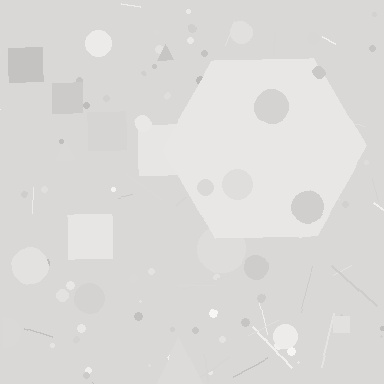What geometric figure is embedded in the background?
A hexagon is embedded in the background.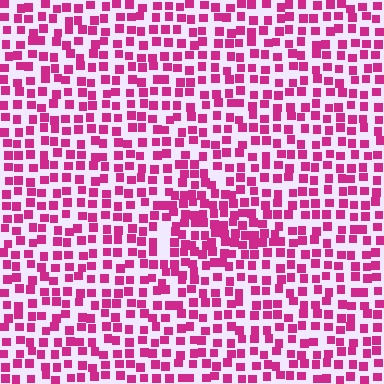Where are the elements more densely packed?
The elements are more densely packed inside the triangle boundary.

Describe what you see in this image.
The image contains small magenta elements arranged at two different densities. A triangle-shaped region is visible where the elements are more densely packed than the surrounding area.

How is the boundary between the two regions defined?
The boundary is defined by a change in element density (approximately 1.6x ratio). All elements are the same color, size, and shape.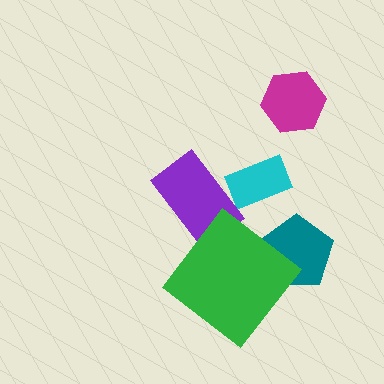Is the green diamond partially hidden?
No, no other shape covers it.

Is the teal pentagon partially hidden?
Yes, it is partially covered by another shape.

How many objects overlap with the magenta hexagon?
0 objects overlap with the magenta hexagon.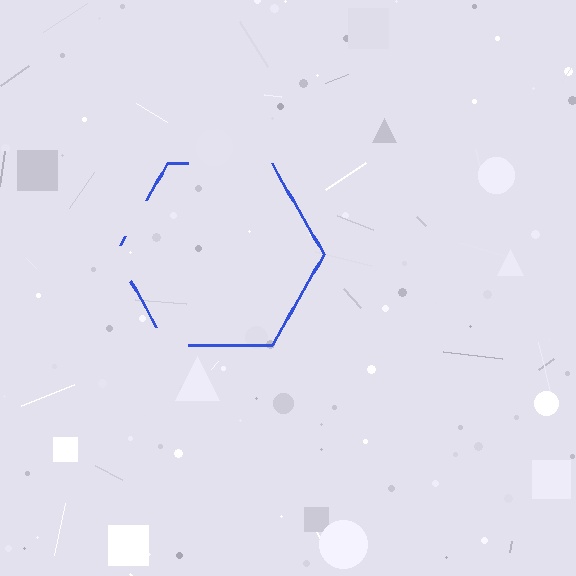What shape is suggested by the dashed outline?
The dashed outline suggests a hexagon.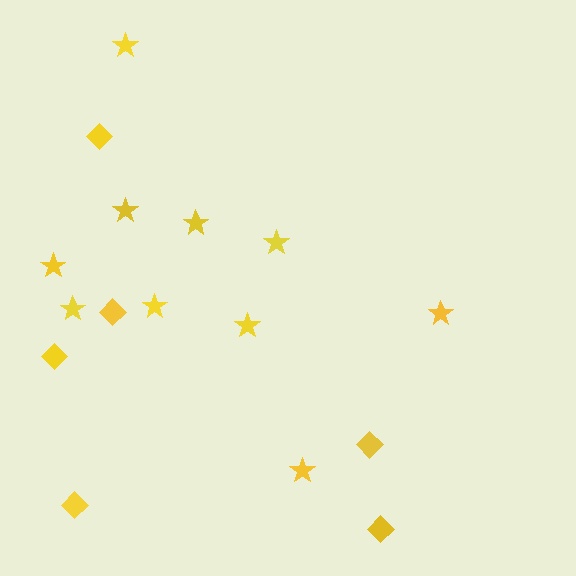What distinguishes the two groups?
There are 2 groups: one group of stars (10) and one group of diamonds (6).